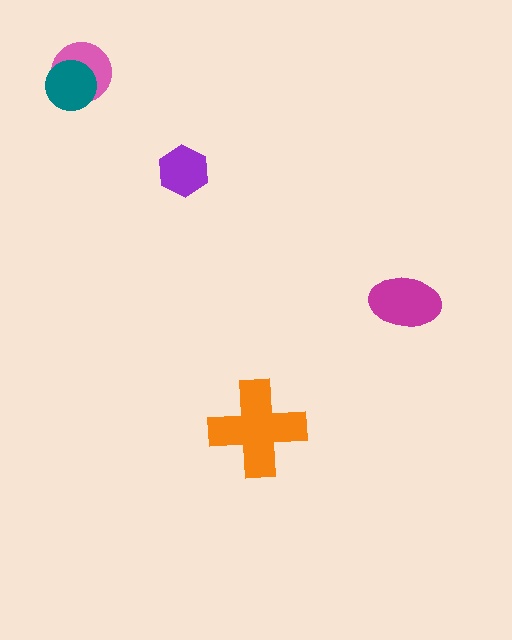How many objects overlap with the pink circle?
1 object overlaps with the pink circle.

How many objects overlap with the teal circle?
1 object overlaps with the teal circle.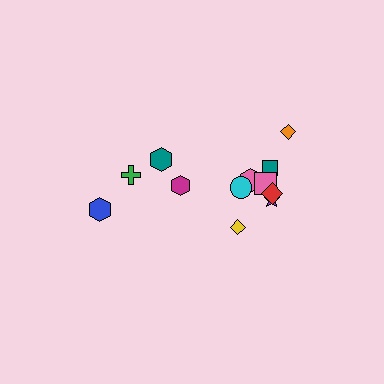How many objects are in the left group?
There are 4 objects.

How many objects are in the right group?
There are 8 objects.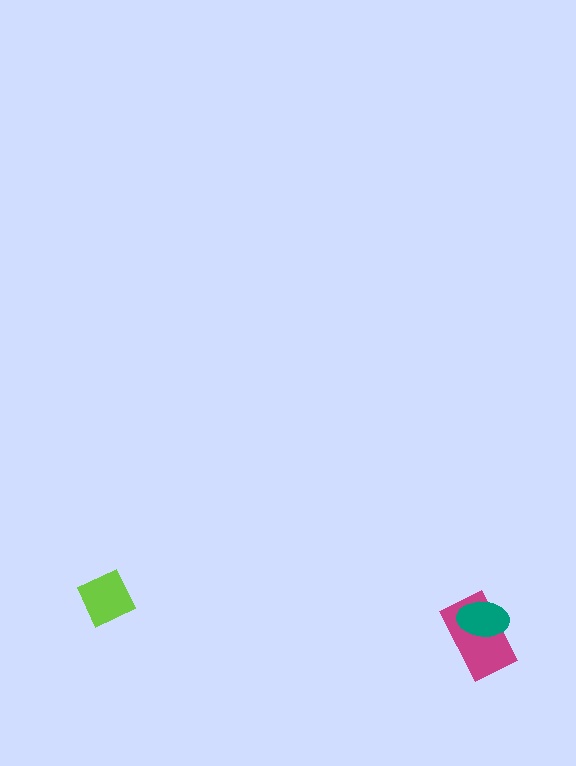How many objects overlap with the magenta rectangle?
1 object overlaps with the magenta rectangle.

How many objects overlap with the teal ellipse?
1 object overlaps with the teal ellipse.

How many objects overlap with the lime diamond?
0 objects overlap with the lime diamond.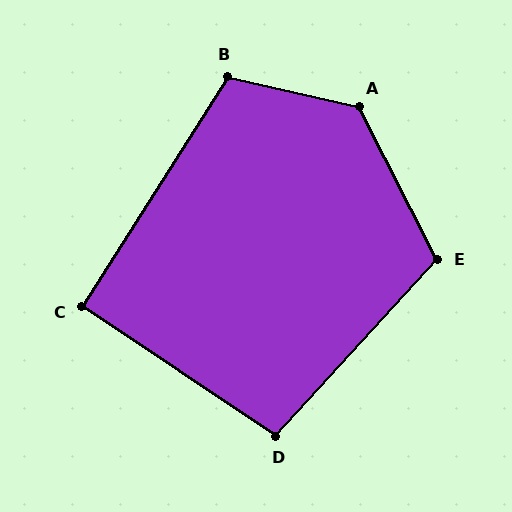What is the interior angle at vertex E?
Approximately 111 degrees (obtuse).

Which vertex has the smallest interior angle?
C, at approximately 91 degrees.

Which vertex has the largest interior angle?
A, at approximately 130 degrees.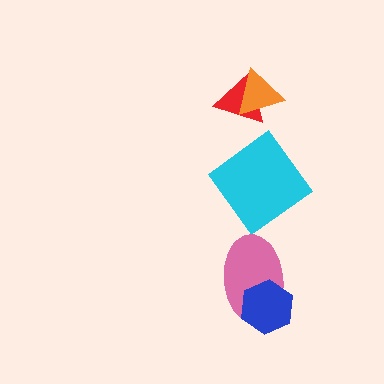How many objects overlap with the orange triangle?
1 object overlaps with the orange triangle.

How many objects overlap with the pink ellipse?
1 object overlaps with the pink ellipse.